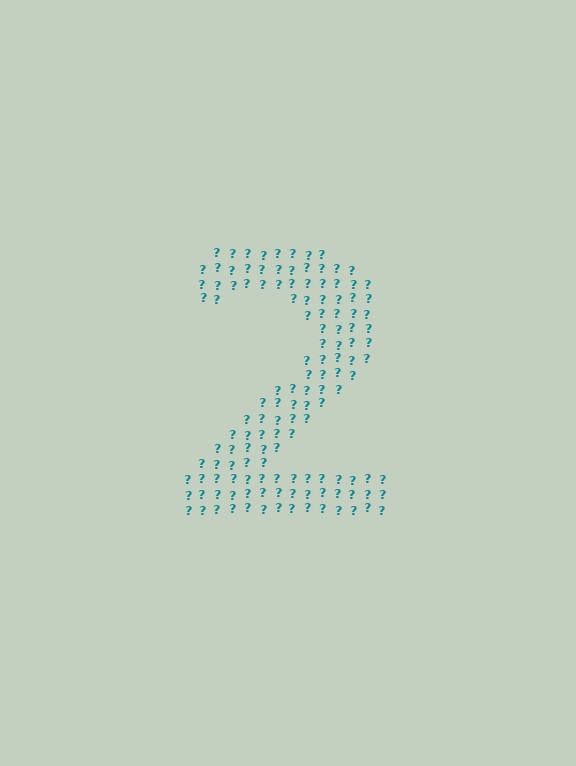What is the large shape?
The large shape is the digit 2.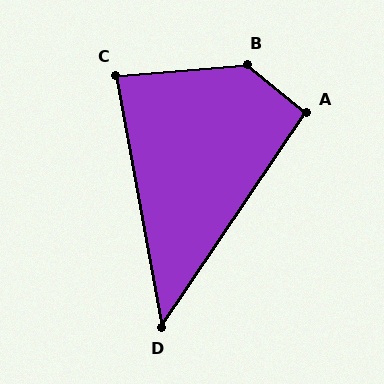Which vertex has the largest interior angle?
B, at approximately 136 degrees.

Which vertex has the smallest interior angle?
D, at approximately 44 degrees.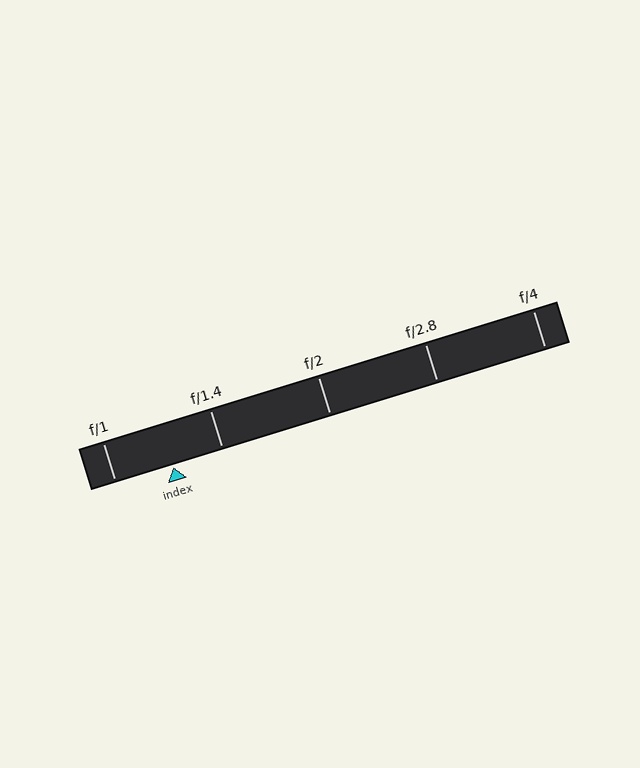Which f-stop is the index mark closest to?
The index mark is closest to f/1.4.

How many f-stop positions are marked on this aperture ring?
There are 5 f-stop positions marked.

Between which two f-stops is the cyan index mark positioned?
The index mark is between f/1 and f/1.4.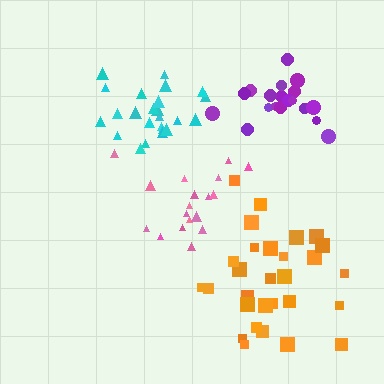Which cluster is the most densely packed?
Cyan.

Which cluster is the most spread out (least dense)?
Orange.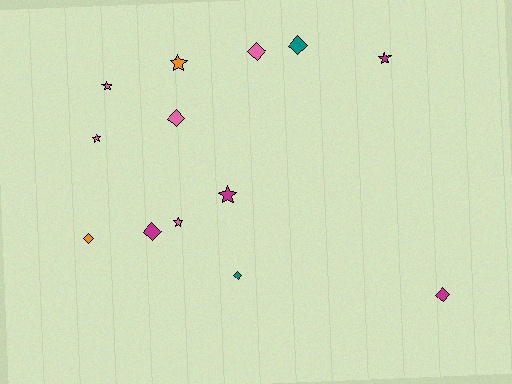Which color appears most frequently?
Pink, with 5 objects.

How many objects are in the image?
There are 13 objects.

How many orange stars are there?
There is 1 orange star.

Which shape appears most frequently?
Diamond, with 7 objects.